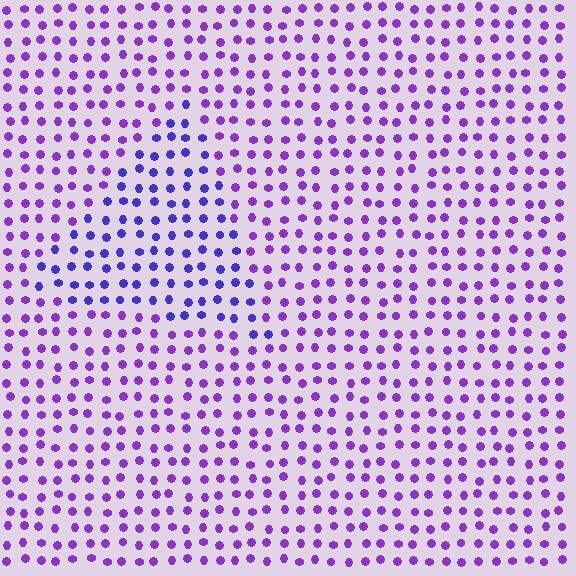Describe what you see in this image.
The image is filled with small purple elements in a uniform arrangement. A triangle-shaped region is visible where the elements are tinted to a slightly different hue, forming a subtle color boundary.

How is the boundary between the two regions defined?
The boundary is defined purely by a slight shift in hue (about 32 degrees). Spacing, size, and orientation are identical on both sides.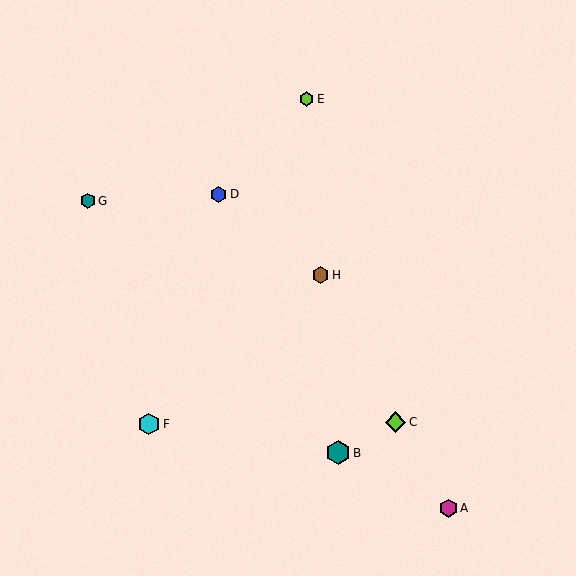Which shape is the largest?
The teal hexagon (labeled B) is the largest.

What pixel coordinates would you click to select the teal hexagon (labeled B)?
Click at (338, 453) to select the teal hexagon B.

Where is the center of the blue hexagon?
The center of the blue hexagon is at (218, 194).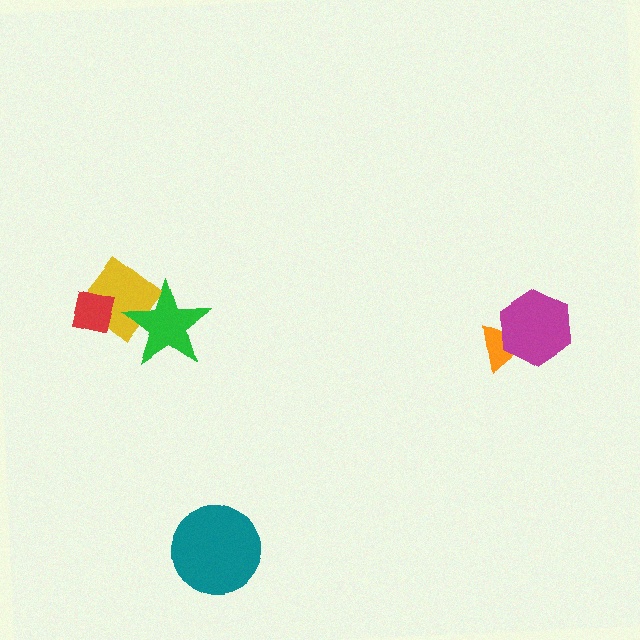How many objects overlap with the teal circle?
0 objects overlap with the teal circle.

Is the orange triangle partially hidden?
Yes, it is partially covered by another shape.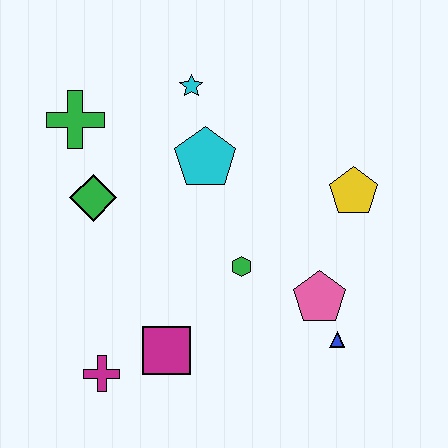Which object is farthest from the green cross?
The blue triangle is farthest from the green cross.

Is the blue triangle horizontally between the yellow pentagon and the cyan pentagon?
Yes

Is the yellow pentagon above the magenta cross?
Yes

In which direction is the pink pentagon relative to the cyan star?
The pink pentagon is below the cyan star.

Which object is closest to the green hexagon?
The pink pentagon is closest to the green hexagon.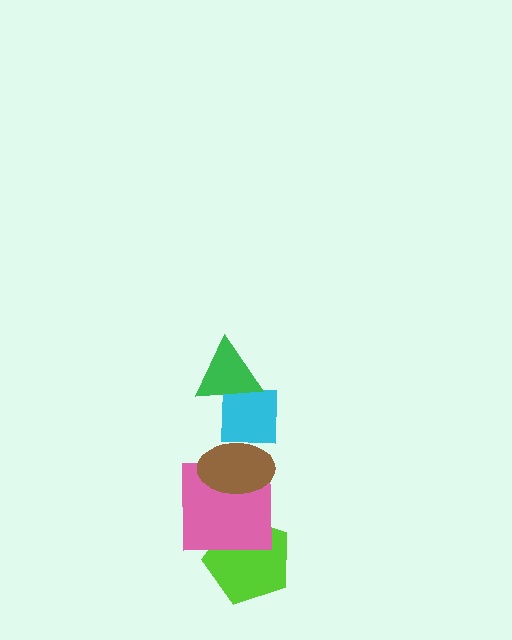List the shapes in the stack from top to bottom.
From top to bottom: the green triangle, the cyan square, the brown ellipse, the pink square, the lime pentagon.